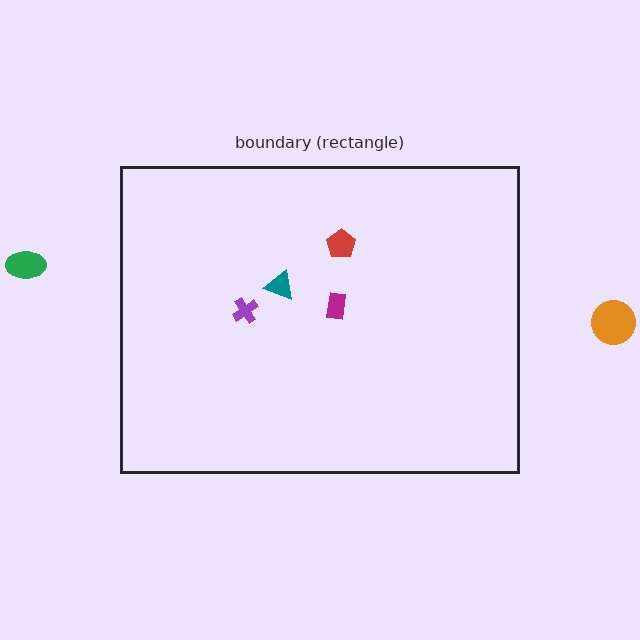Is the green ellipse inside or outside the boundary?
Outside.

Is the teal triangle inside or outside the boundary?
Inside.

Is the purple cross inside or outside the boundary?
Inside.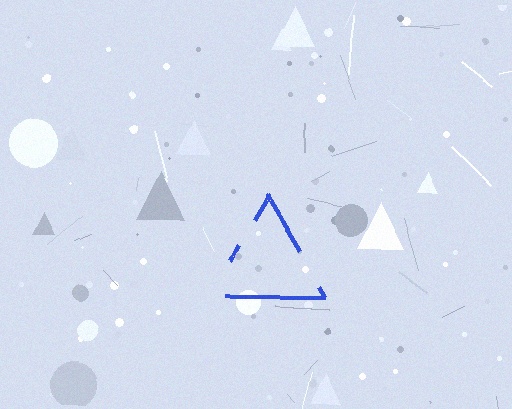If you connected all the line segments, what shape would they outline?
They would outline a triangle.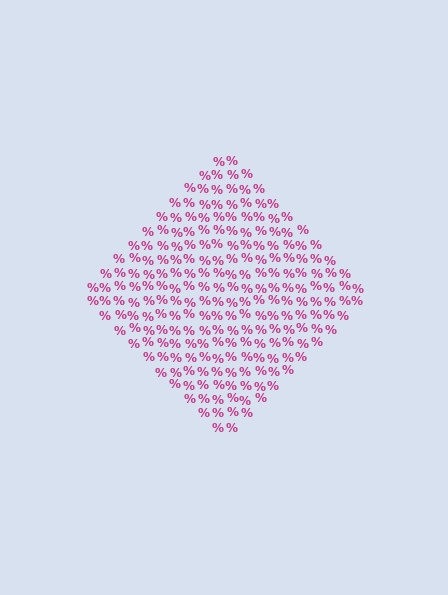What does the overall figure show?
The overall figure shows a diamond.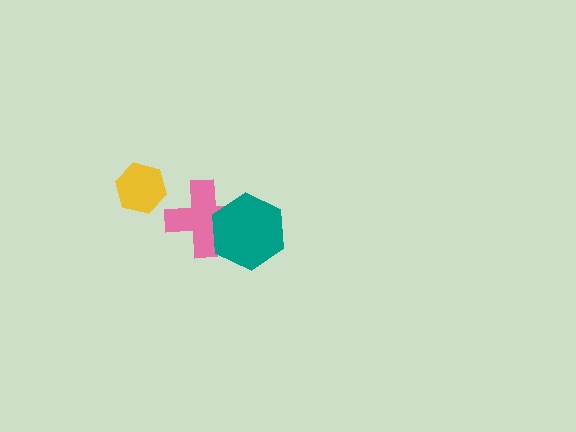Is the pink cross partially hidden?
Yes, it is partially covered by another shape.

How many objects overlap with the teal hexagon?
1 object overlaps with the teal hexagon.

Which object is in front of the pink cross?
The teal hexagon is in front of the pink cross.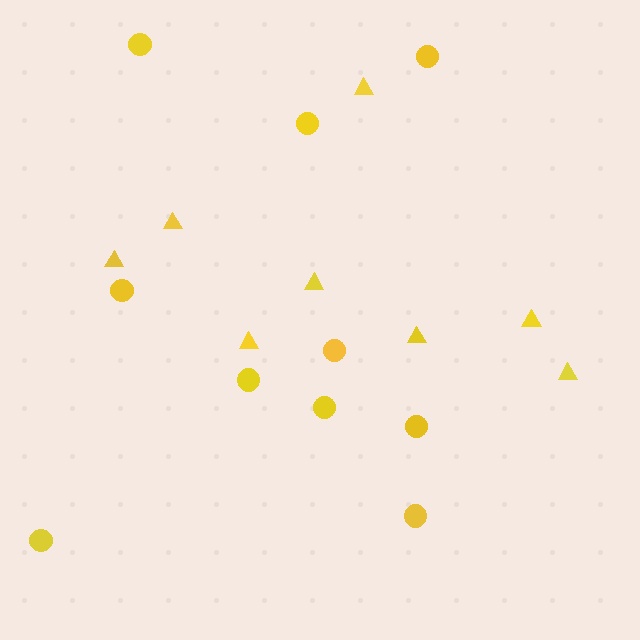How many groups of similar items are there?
There are 2 groups: one group of triangles (8) and one group of circles (10).